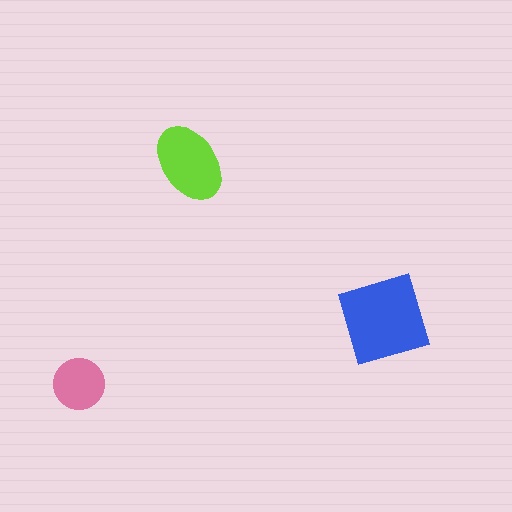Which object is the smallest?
The pink circle.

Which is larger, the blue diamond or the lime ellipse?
The blue diamond.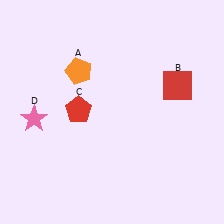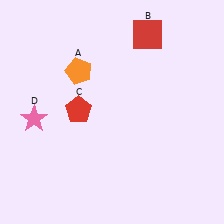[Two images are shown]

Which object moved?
The red square (B) moved up.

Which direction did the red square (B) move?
The red square (B) moved up.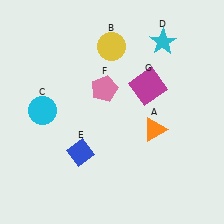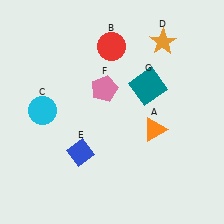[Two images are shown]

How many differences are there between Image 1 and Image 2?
There are 3 differences between the two images.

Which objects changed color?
B changed from yellow to red. D changed from cyan to orange. G changed from magenta to teal.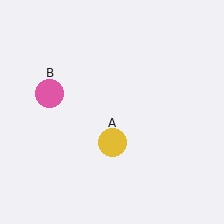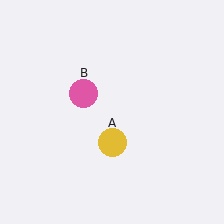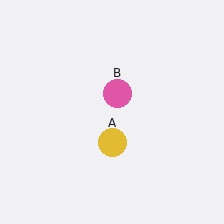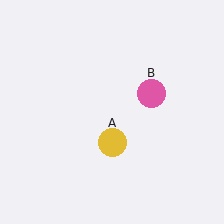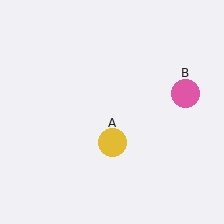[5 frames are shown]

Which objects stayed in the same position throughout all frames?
Yellow circle (object A) remained stationary.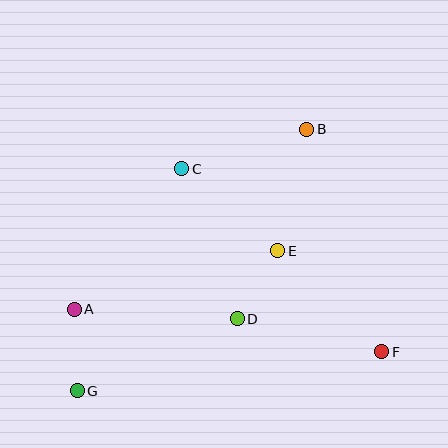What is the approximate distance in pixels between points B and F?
The distance between B and F is approximately 234 pixels.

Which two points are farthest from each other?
Points B and G are farthest from each other.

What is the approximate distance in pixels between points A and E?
The distance between A and E is approximately 212 pixels.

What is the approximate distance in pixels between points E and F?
The distance between E and F is approximately 145 pixels.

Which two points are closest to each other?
Points D and E are closest to each other.